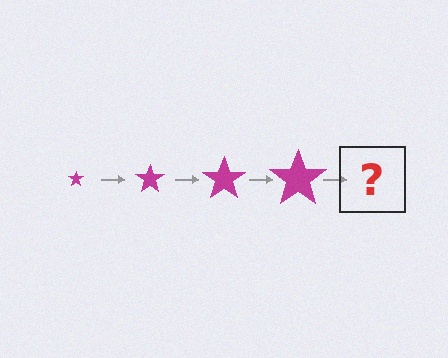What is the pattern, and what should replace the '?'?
The pattern is that the star gets progressively larger each step. The '?' should be a magenta star, larger than the previous one.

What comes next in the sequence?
The next element should be a magenta star, larger than the previous one.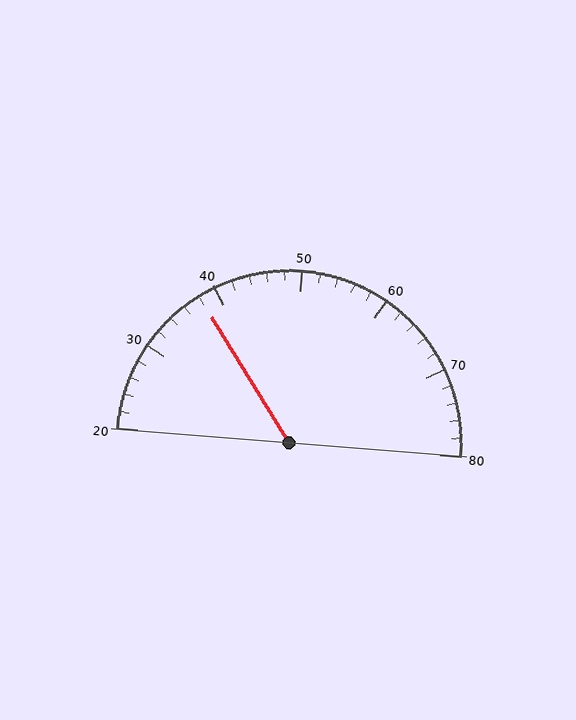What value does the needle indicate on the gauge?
The needle indicates approximately 38.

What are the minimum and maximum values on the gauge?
The gauge ranges from 20 to 80.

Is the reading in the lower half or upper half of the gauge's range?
The reading is in the lower half of the range (20 to 80).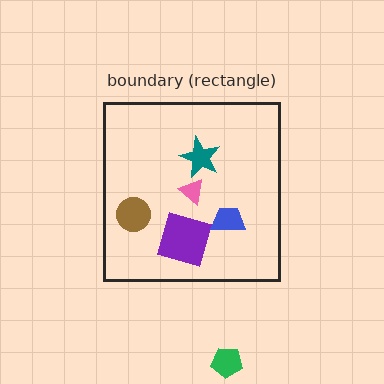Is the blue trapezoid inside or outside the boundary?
Inside.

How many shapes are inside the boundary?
5 inside, 1 outside.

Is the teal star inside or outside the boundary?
Inside.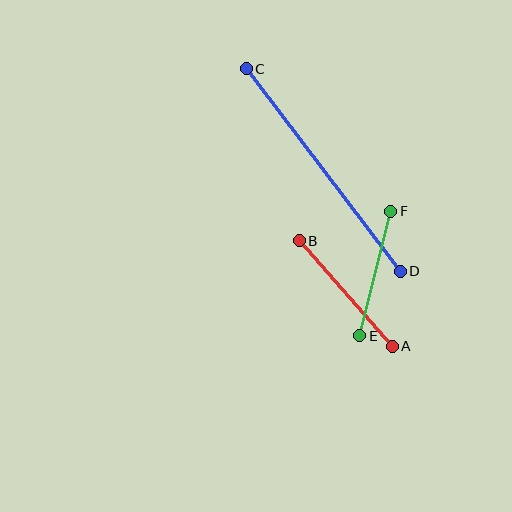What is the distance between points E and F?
The distance is approximately 128 pixels.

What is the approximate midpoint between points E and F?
The midpoint is at approximately (375, 274) pixels.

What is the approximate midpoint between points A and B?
The midpoint is at approximately (346, 294) pixels.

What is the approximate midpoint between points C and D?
The midpoint is at approximately (323, 170) pixels.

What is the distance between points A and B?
The distance is approximately 141 pixels.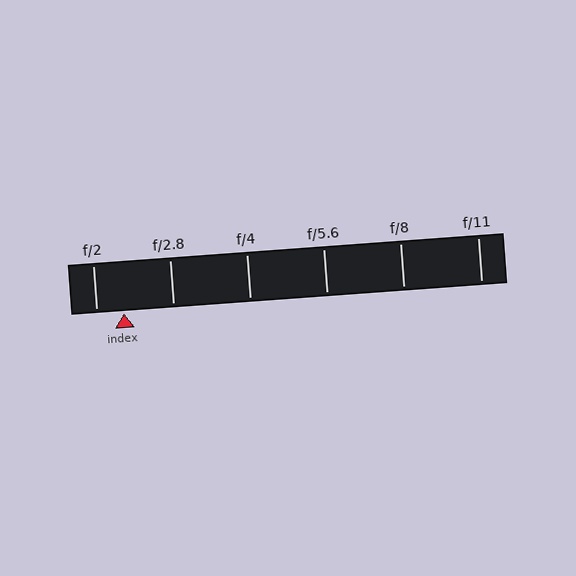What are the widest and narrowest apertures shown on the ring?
The widest aperture shown is f/2 and the narrowest is f/11.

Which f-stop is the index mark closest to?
The index mark is closest to f/2.